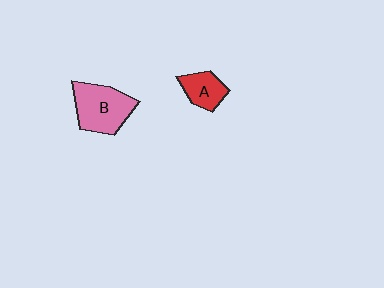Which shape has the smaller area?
Shape A (red).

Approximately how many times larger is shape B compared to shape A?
Approximately 1.8 times.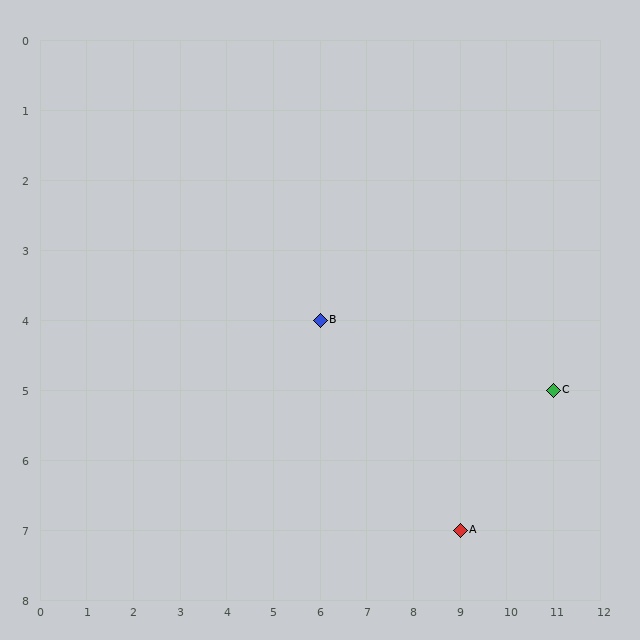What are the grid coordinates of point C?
Point C is at grid coordinates (11, 5).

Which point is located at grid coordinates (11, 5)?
Point C is at (11, 5).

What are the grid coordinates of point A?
Point A is at grid coordinates (9, 7).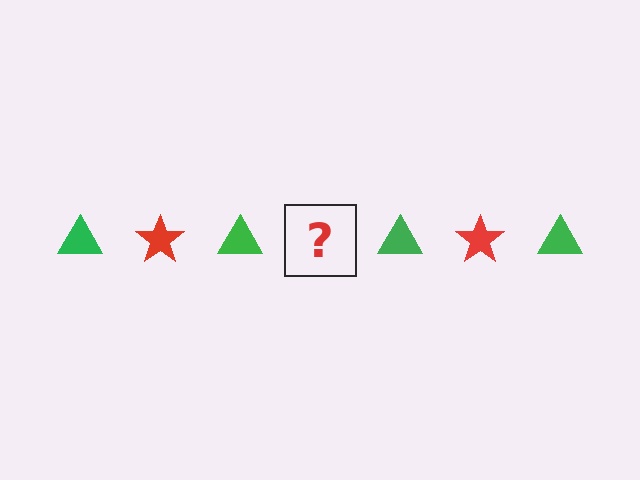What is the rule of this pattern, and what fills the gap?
The rule is that the pattern alternates between green triangle and red star. The gap should be filled with a red star.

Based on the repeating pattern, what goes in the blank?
The blank should be a red star.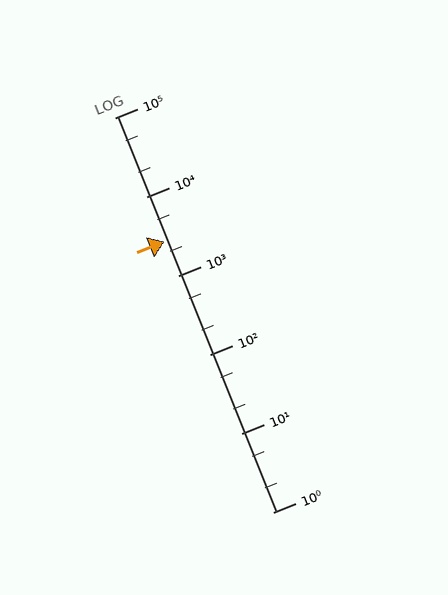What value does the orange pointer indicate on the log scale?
The pointer indicates approximately 2700.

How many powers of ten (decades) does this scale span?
The scale spans 5 decades, from 1 to 100000.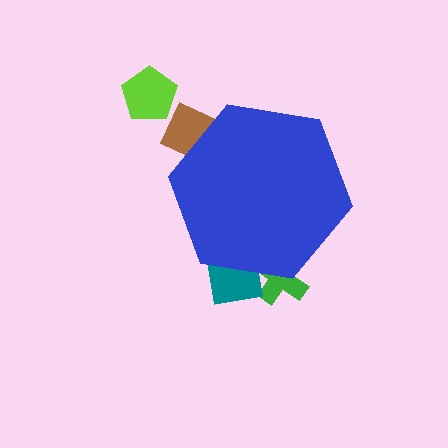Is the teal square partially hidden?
Yes, the teal square is partially hidden behind the blue hexagon.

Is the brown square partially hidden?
Yes, the brown square is partially hidden behind the blue hexagon.